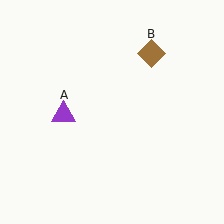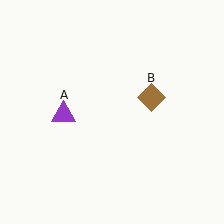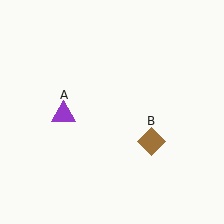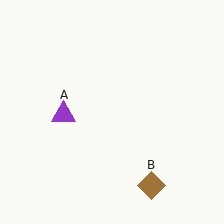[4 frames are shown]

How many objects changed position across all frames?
1 object changed position: brown diamond (object B).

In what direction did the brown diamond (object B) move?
The brown diamond (object B) moved down.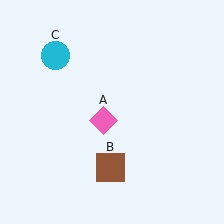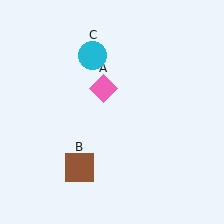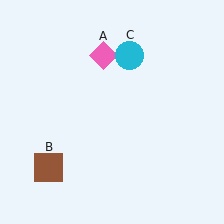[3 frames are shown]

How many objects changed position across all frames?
3 objects changed position: pink diamond (object A), brown square (object B), cyan circle (object C).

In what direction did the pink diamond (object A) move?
The pink diamond (object A) moved up.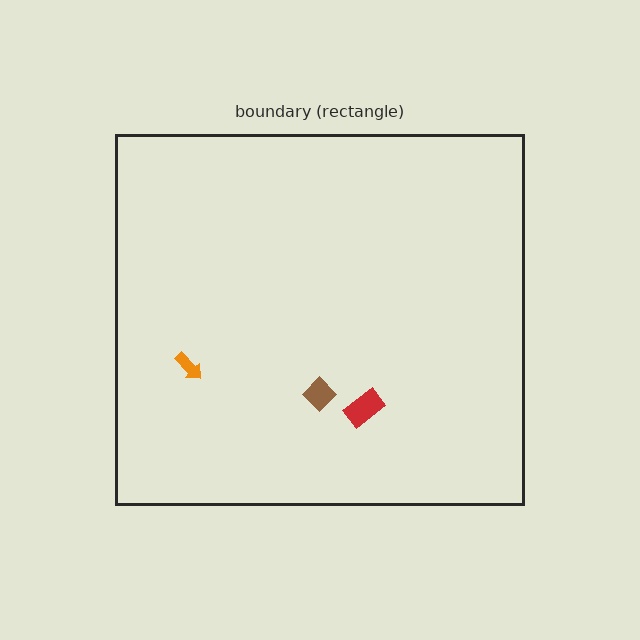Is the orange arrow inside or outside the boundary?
Inside.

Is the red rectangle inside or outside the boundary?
Inside.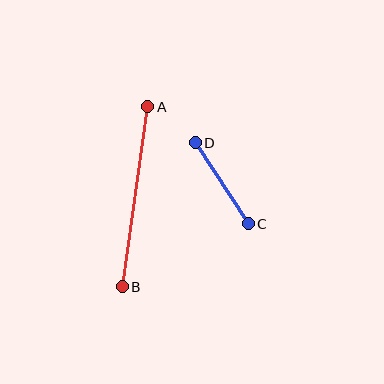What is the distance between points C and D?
The distance is approximately 97 pixels.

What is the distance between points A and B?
The distance is approximately 182 pixels.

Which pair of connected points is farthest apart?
Points A and B are farthest apart.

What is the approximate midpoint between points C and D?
The midpoint is at approximately (222, 183) pixels.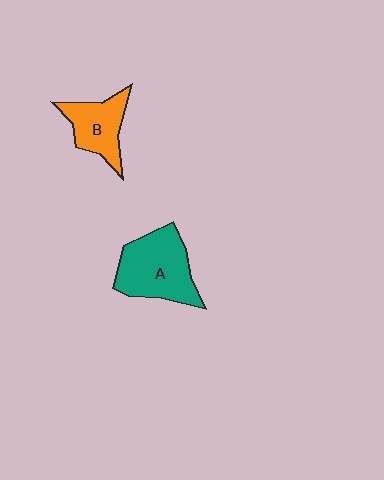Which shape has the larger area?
Shape A (teal).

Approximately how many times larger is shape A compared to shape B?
Approximately 1.5 times.